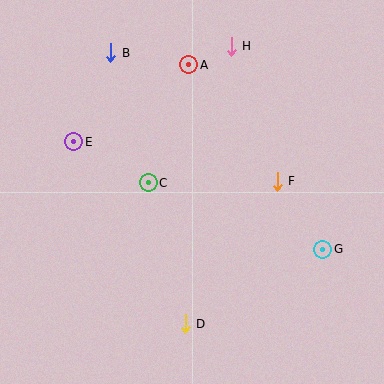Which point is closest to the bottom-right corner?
Point G is closest to the bottom-right corner.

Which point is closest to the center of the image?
Point C at (148, 183) is closest to the center.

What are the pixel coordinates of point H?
Point H is at (231, 46).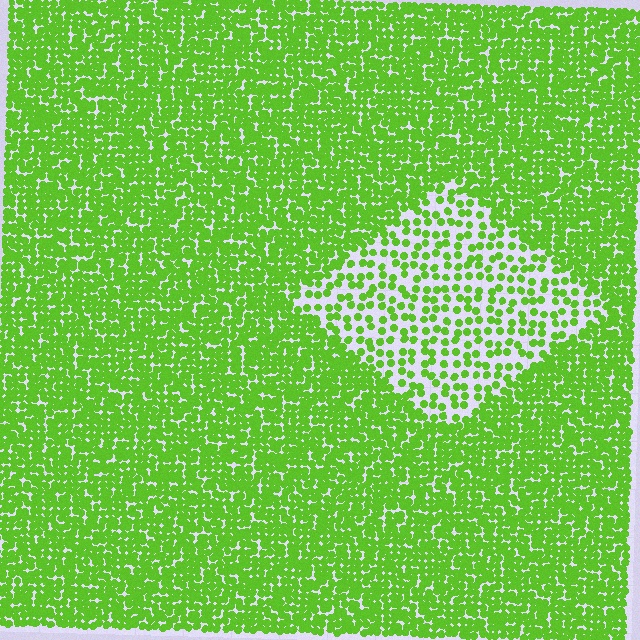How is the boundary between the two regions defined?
The boundary is defined by a change in element density (approximately 2.4x ratio). All elements are the same color, size, and shape.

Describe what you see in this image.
The image contains small lime elements arranged at two different densities. A diamond-shaped region is visible where the elements are less densely packed than the surrounding area.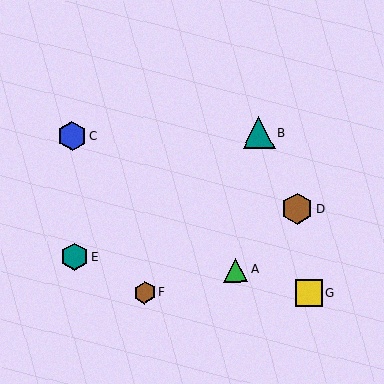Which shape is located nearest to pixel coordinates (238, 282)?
The green triangle (labeled A) at (235, 270) is nearest to that location.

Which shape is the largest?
The teal triangle (labeled B) is the largest.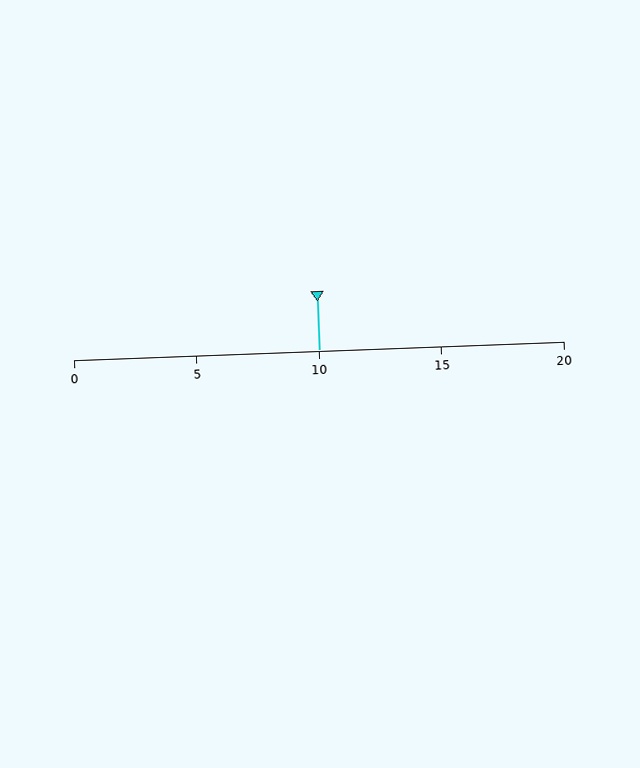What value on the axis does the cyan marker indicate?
The marker indicates approximately 10.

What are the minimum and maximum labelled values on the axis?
The axis runs from 0 to 20.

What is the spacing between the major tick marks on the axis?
The major ticks are spaced 5 apart.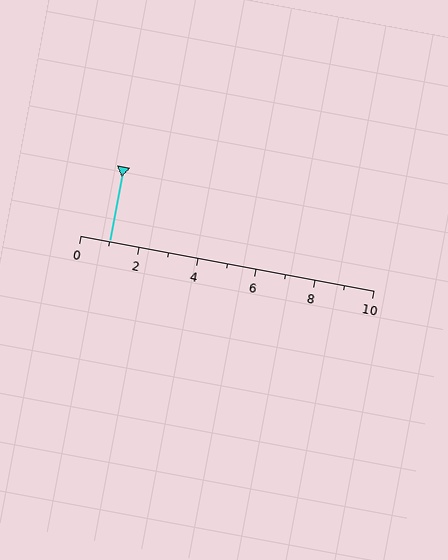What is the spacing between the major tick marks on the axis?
The major ticks are spaced 2 apart.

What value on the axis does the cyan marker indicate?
The marker indicates approximately 1.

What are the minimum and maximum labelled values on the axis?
The axis runs from 0 to 10.